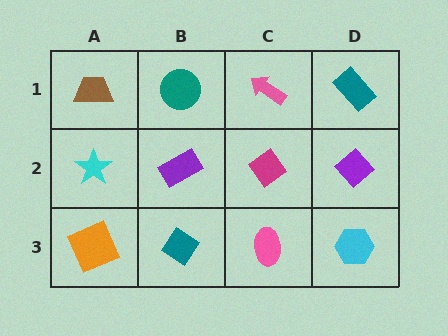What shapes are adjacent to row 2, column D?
A teal rectangle (row 1, column D), a cyan hexagon (row 3, column D), a magenta diamond (row 2, column C).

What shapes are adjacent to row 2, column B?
A teal circle (row 1, column B), a teal diamond (row 3, column B), a cyan star (row 2, column A), a magenta diamond (row 2, column C).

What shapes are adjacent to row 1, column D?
A purple diamond (row 2, column D), a pink arrow (row 1, column C).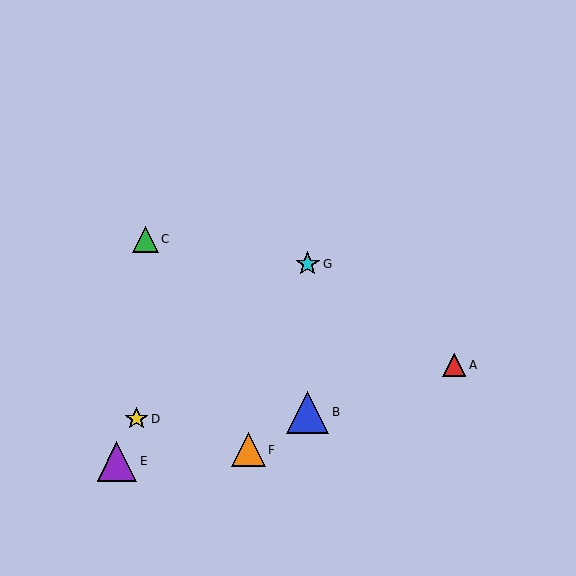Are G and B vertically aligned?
Yes, both are at x≈308.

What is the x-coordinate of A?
Object A is at x≈454.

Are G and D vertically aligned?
No, G is at x≈308 and D is at x≈136.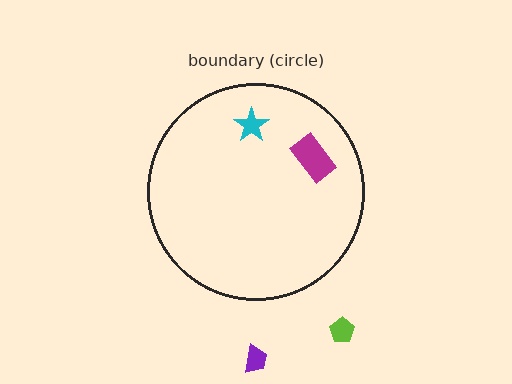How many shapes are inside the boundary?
2 inside, 2 outside.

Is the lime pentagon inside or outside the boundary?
Outside.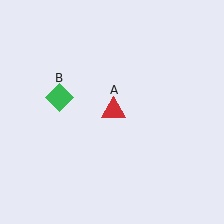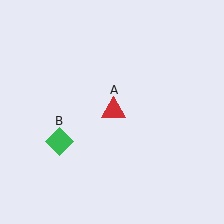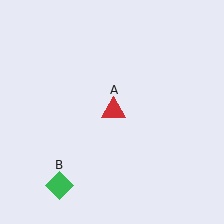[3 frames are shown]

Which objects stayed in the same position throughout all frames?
Red triangle (object A) remained stationary.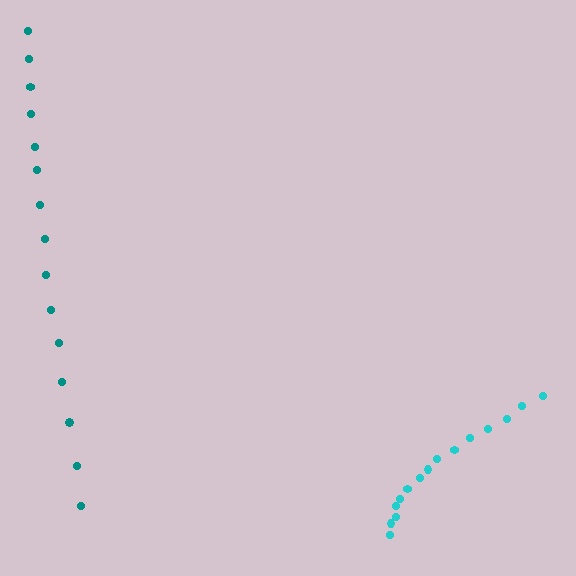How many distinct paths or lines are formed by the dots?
There are 2 distinct paths.